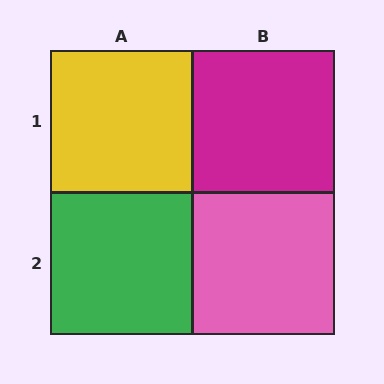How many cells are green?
1 cell is green.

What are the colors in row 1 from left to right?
Yellow, magenta.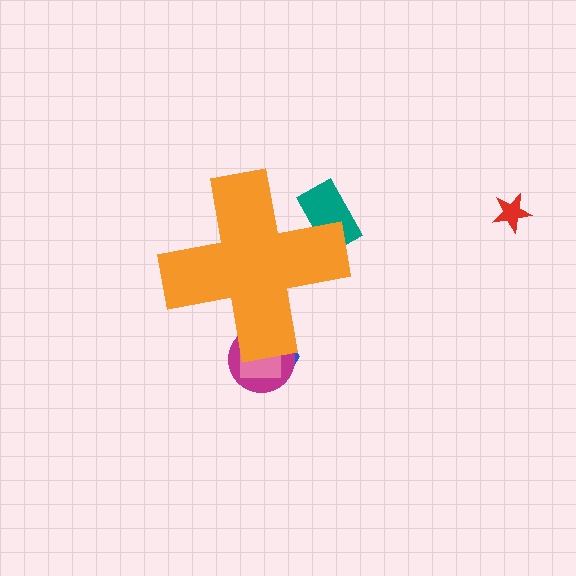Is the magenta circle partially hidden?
Yes, the magenta circle is partially hidden behind the orange cross.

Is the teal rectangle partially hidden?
Yes, the teal rectangle is partially hidden behind the orange cross.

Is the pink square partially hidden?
Yes, the pink square is partially hidden behind the orange cross.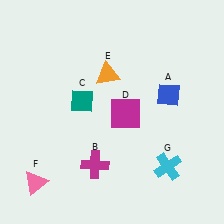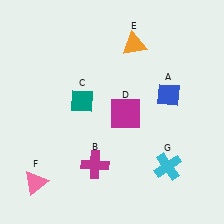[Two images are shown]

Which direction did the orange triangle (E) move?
The orange triangle (E) moved up.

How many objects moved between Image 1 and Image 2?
1 object moved between the two images.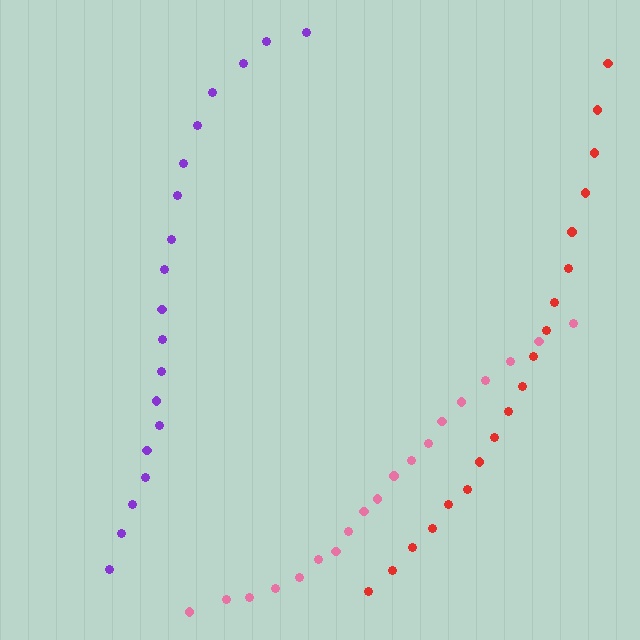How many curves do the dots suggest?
There are 3 distinct paths.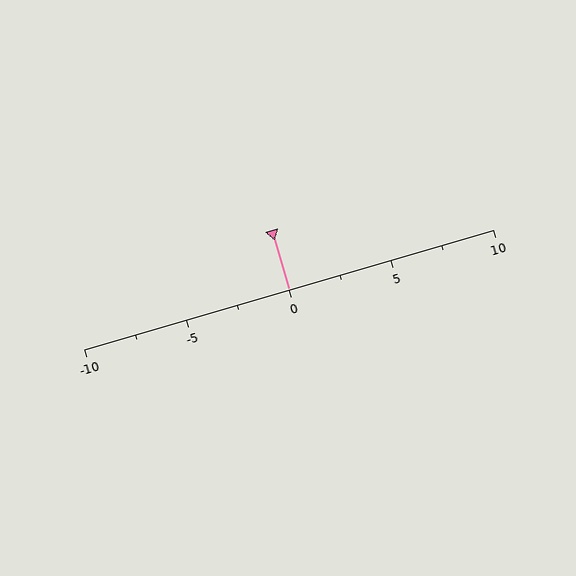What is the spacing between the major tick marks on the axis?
The major ticks are spaced 5 apart.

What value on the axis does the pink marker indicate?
The marker indicates approximately 0.